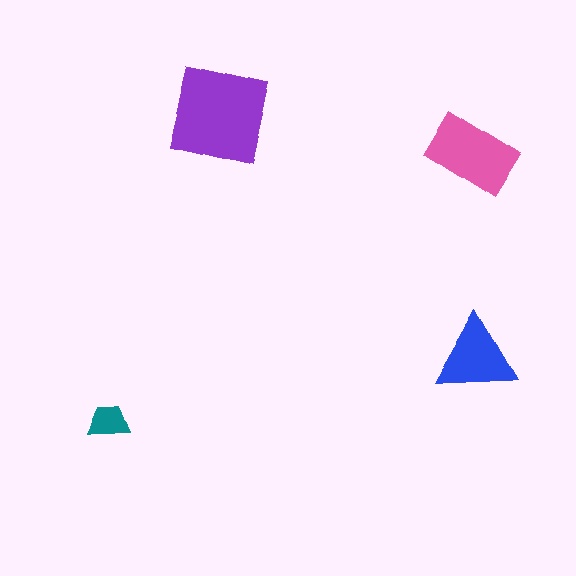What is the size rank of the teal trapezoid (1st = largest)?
4th.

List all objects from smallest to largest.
The teal trapezoid, the blue triangle, the pink rectangle, the purple square.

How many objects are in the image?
There are 4 objects in the image.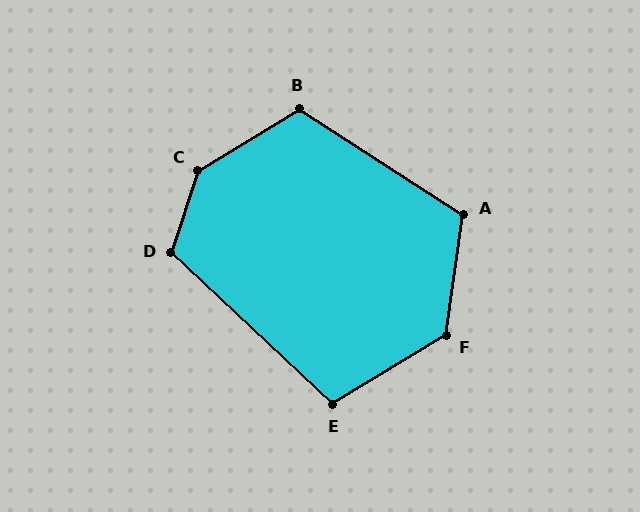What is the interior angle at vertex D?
Approximately 115 degrees (obtuse).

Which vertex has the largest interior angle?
C, at approximately 140 degrees.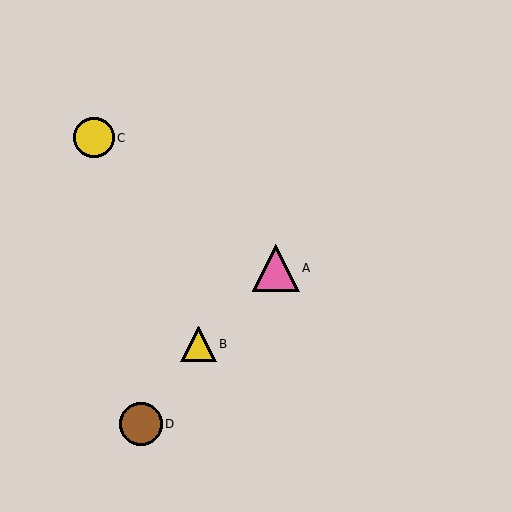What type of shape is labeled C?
Shape C is a yellow circle.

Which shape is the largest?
The pink triangle (labeled A) is the largest.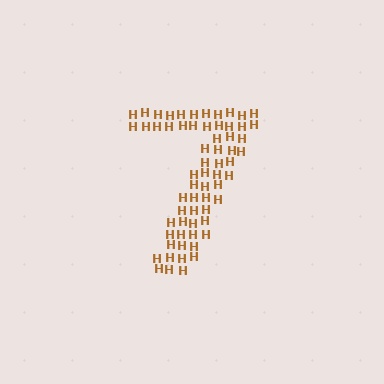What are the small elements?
The small elements are letter H's.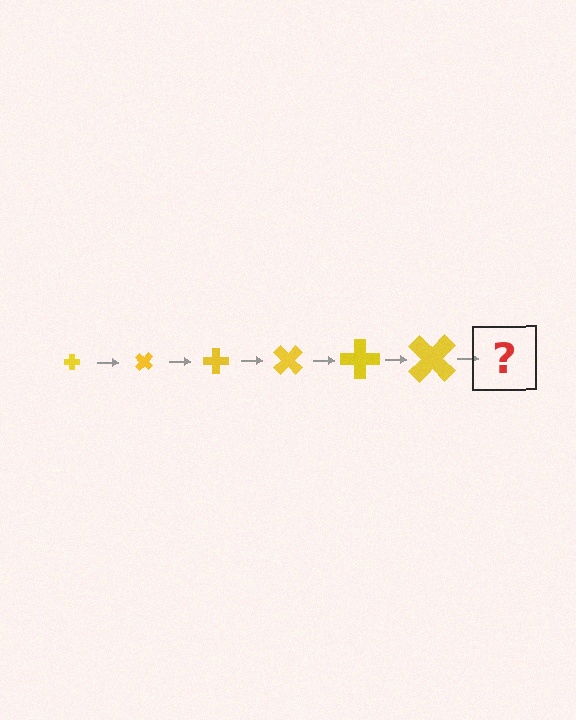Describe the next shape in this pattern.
It should be a cross, larger than the previous one and rotated 270 degrees from the start.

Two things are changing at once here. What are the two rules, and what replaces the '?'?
The two rules are that the cross grows larger each step and it rotates 45 degrees each step. The '?' should be a cross, larger than the previous one and rotated 270 degrees from the start.